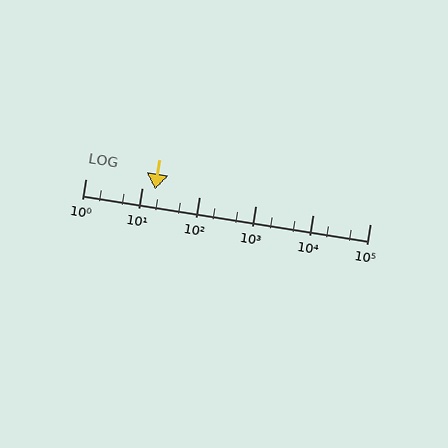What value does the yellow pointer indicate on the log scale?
The pointer indicates approximately 17.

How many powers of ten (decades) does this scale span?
The scale spans 5 decades, from 1 to 100000.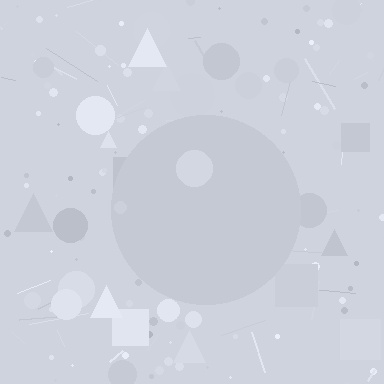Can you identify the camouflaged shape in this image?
The camouflaged shape is a circle.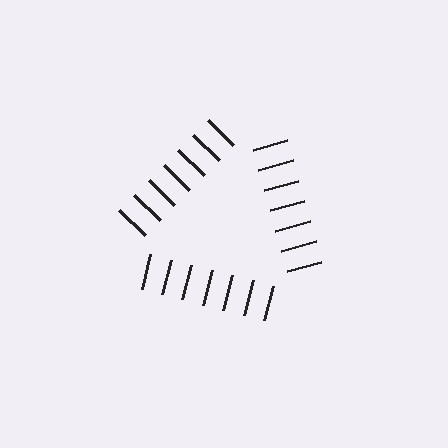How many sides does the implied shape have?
3 sides — the line-ends trace a triangle.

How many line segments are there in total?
21 — 7 along each of the 3 edges.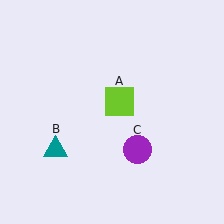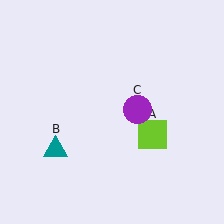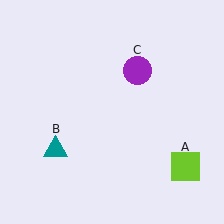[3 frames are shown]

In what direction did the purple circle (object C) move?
The purple circle (object C) moved up.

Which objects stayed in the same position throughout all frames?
Teal triangle (object B) remained stationary.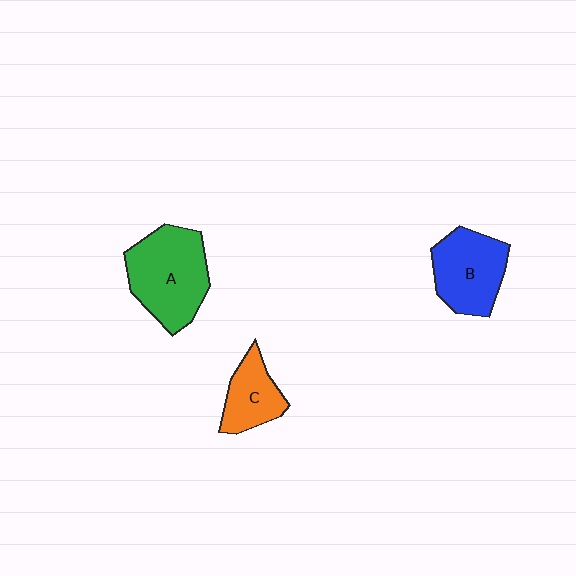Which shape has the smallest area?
Shape C (orange).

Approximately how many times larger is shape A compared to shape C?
Approximately 1.8 times.